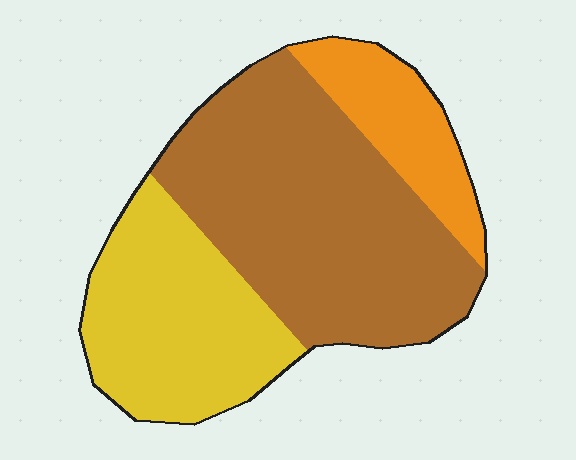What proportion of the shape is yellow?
Yellow takes up about one third (1/3) of the shape.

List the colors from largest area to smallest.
From largest to smallest: brown, yellow, orange.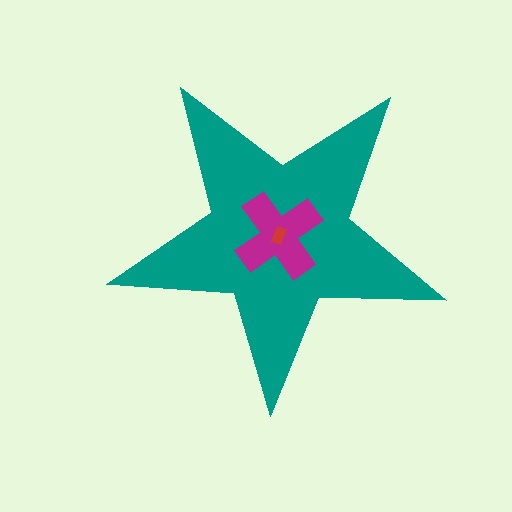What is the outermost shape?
The teal star.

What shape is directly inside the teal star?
The magenta cross.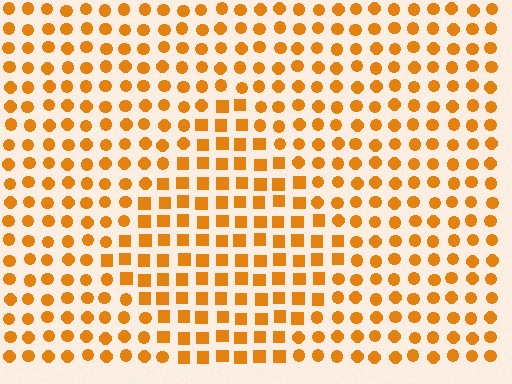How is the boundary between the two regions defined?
The boundary is defined by a change in element shape: squares inside vs. circles outside. All elements share the same color and spacing.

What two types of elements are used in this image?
The image uses squares inside the diamond region and circles outside it.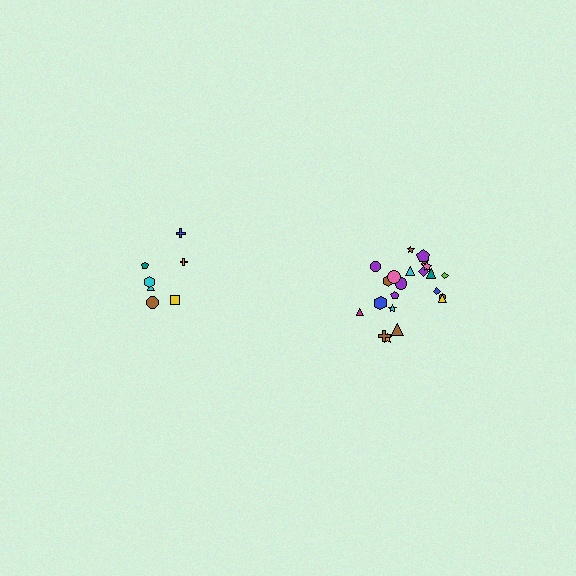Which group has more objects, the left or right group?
The right group.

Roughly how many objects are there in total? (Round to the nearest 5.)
Roughly 30 objects in total.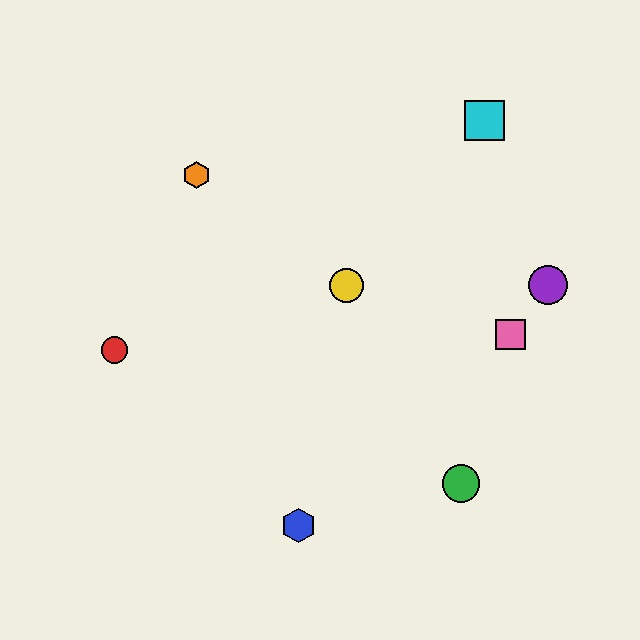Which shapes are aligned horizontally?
The yellow circle, the purple circle are aligned horizontally.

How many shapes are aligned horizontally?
2 shapes (the yellow circle, the purple circle) are aligned horizontally.